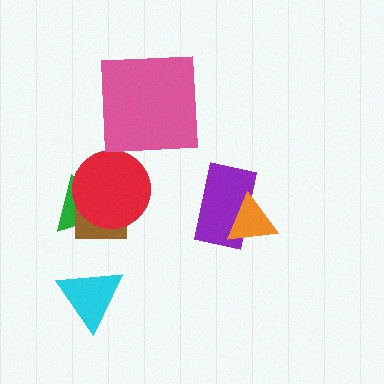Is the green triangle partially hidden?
Yes, it is partially covered by another shape.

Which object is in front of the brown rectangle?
The red circle is in front of the brown rectangle.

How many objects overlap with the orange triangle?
1 object overlaps with the orange triangle.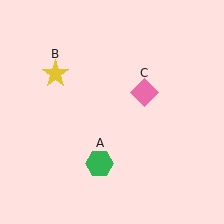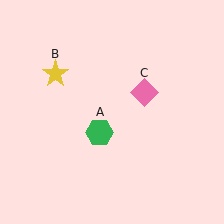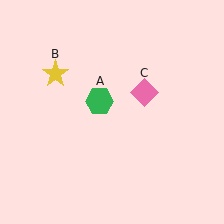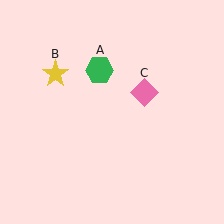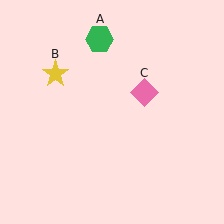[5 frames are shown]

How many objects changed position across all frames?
1 object changed position: green hexagon (object A).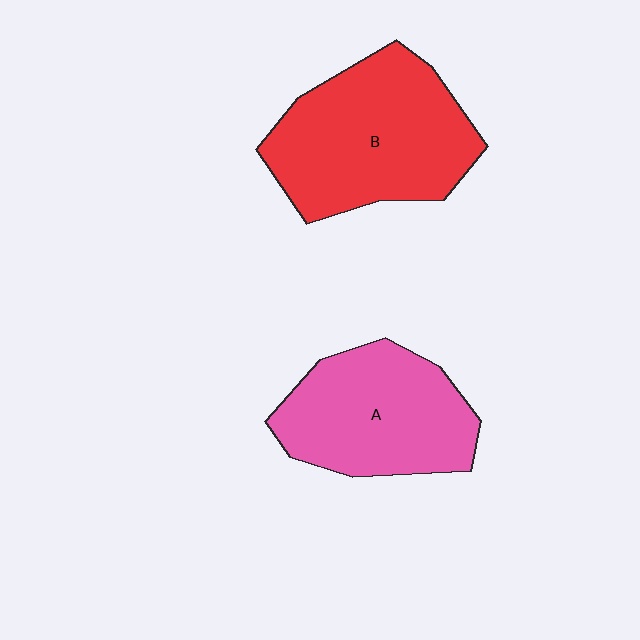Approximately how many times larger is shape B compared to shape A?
Approximately 1.2 times.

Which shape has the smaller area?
Shape A (pink).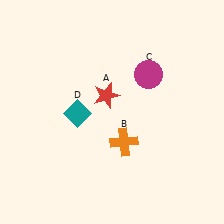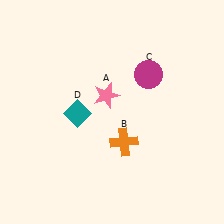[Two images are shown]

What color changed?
The star (A) changed from red in Image 1 to pink in Image 2.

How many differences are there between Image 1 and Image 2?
There is 1 difference between the two images.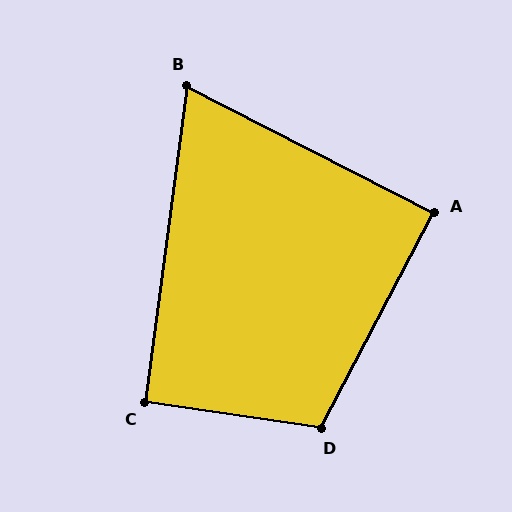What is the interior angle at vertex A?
Approximately 89 degrees (approximately right).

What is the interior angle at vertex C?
Approximately 91 degrees (approximately right).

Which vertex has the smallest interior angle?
B, at approximately 70 degrees.